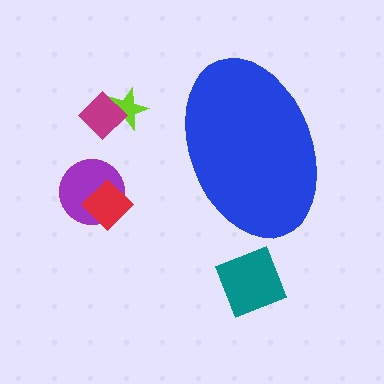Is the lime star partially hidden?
No, the lime star is fully visible.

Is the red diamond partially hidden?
No, the red diamond is fully visible.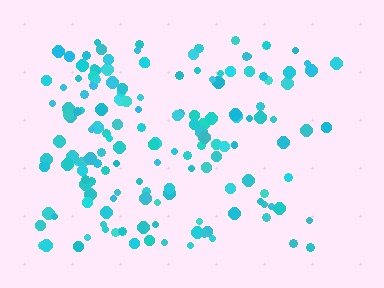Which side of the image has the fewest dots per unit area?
The right.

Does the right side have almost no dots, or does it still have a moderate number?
Still a moderate number, just noticeably fewer than the left.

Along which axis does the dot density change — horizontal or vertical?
Horizontal.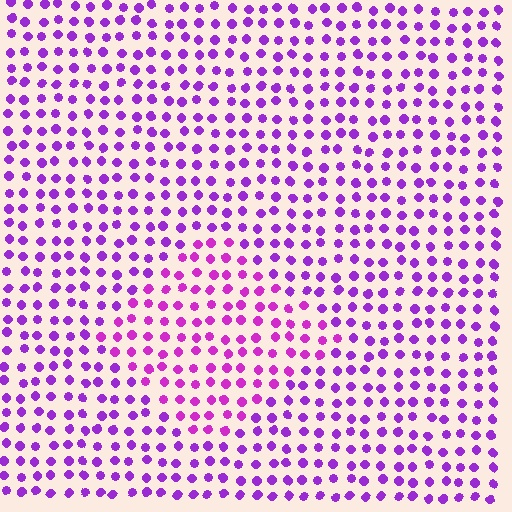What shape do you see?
I see a diamond.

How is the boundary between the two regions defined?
The boundary is defined purely by a slight shift in hue (about 22 degrees). Spacing, size, and orientation are identical on both sides.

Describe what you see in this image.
The image is filled with small purple elements in a uniform arrangement. A diamond-shaped region is visible where the elements are tinted to a slightly different hue, forming a subtle color boundary.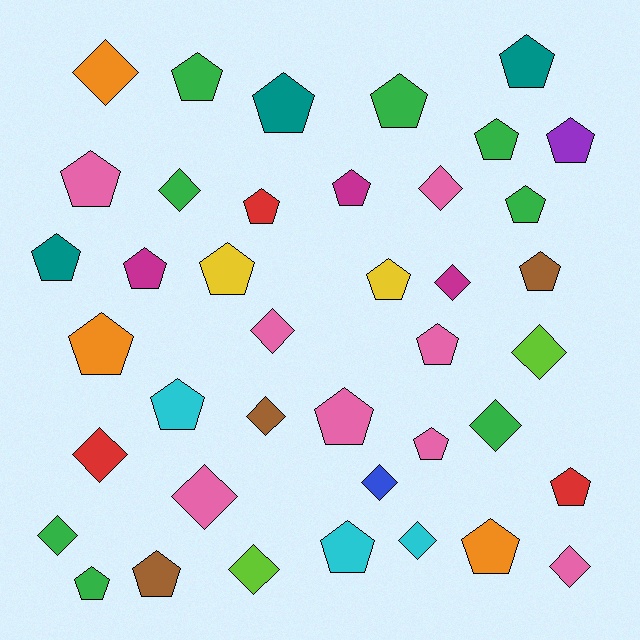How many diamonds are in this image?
There are 15 diamonds.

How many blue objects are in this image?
There is 1 blue object.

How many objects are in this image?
There are 40 objects.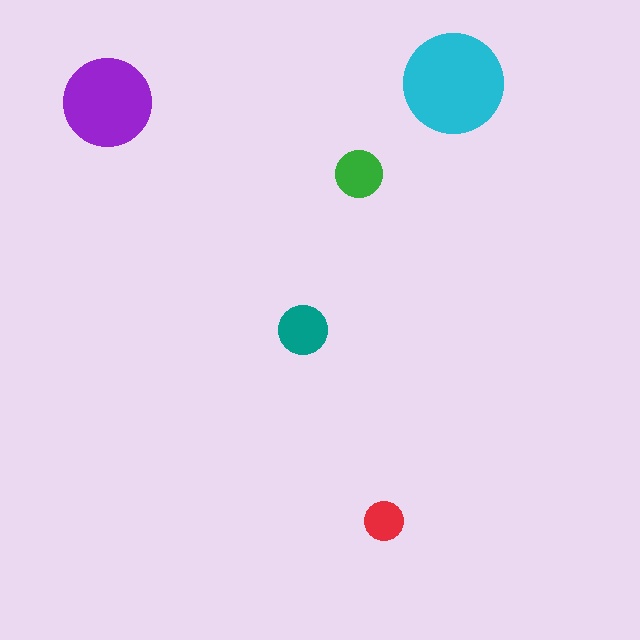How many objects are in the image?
There are 5 objects in the image.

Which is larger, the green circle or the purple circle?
The purple one.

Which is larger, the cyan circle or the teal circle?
The cyan one.